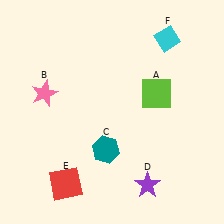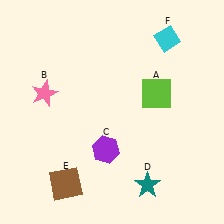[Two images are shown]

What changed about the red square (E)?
In Image 1, E is red. In Image 2, it changed to brown.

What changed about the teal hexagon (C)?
In Image 1, C is teal. In Image 2, it changed to purple.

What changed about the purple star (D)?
In Image 1, D is purple. In Image 2, it changed to teal.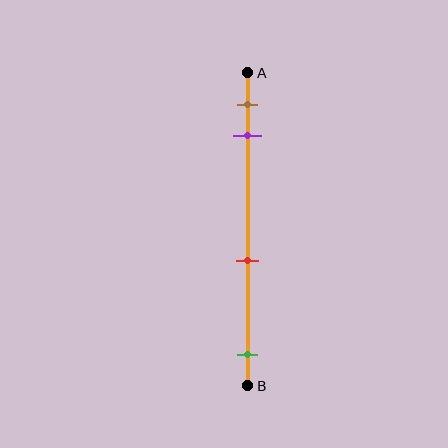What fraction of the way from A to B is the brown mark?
The brown mark is approximately 10% (0.1) of the way from A to B.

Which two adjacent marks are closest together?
The brown and purple marks are the closest adjacent pair.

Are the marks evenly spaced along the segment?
No, the marks are not evenly spaced.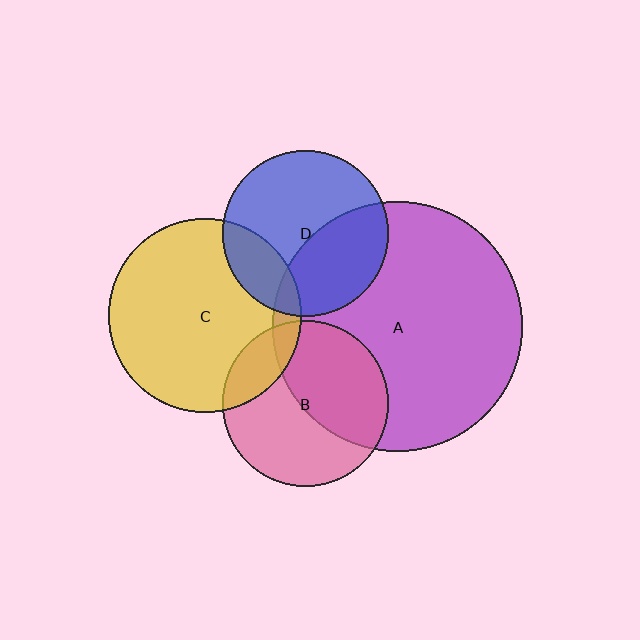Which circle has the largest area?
Circle A (purple).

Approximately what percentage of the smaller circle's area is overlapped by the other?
Approximately 20%.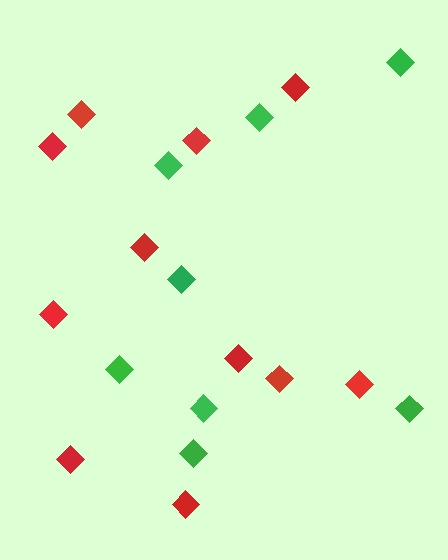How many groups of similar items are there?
There are 2 groups: one group of red diamonds (11) and one group of green diamonds (8).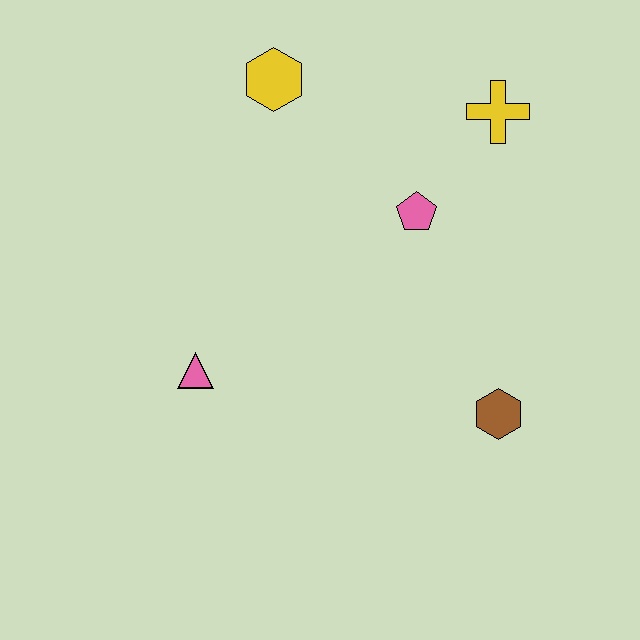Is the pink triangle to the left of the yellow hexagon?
Yes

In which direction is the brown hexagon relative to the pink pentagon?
The brown hexagon is below the pink pentagon.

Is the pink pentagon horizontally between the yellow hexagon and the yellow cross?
Yes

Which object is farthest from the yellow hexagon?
The brown hexagon is farthest from the yellow hexagon.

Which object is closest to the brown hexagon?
The pink pentagon is closest to the brown hexagon.